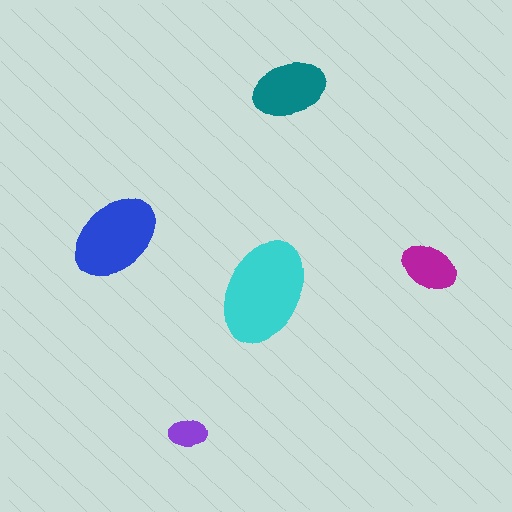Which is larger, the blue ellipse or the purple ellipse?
The blue one.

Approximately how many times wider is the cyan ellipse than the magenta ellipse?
About 2 times wider.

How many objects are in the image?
There are 5 objects in the image.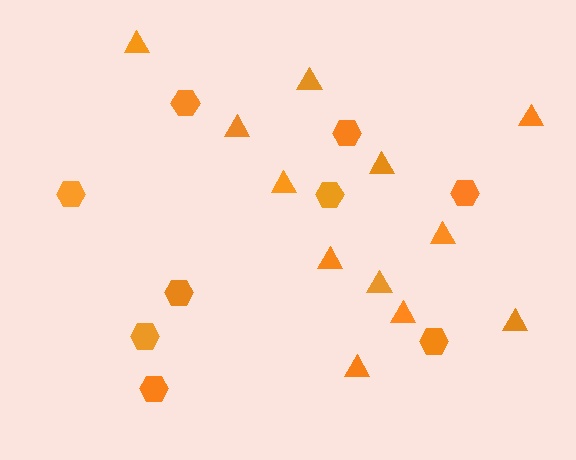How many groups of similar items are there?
There are 2 groups: one group of hexagons (9) and one group of triangles (12).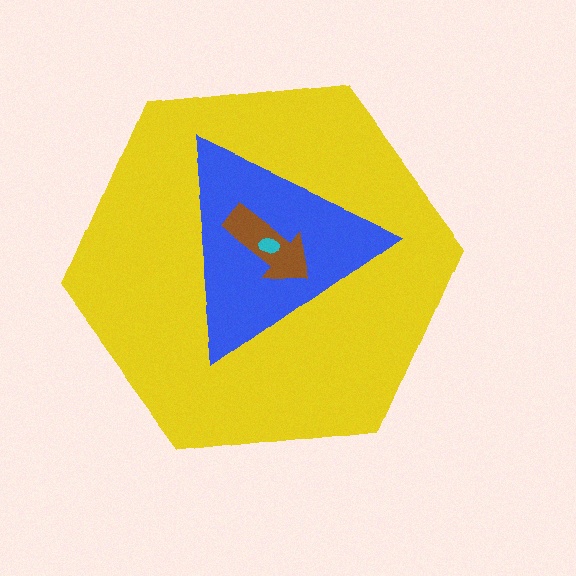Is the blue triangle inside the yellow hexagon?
Yes.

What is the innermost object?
The cyan ellipse.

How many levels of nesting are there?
4.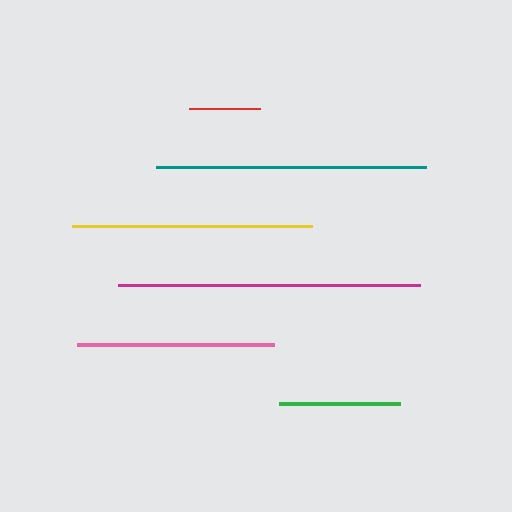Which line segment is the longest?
The magenta line is the longest at approximately 302 pixels.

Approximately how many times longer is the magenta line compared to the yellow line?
The magenta line is approximately 1.3 times the length of the yellow line.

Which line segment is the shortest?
The red line is the shortest at approximately 71 pixels.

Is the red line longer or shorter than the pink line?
The pink line is longer than the red line.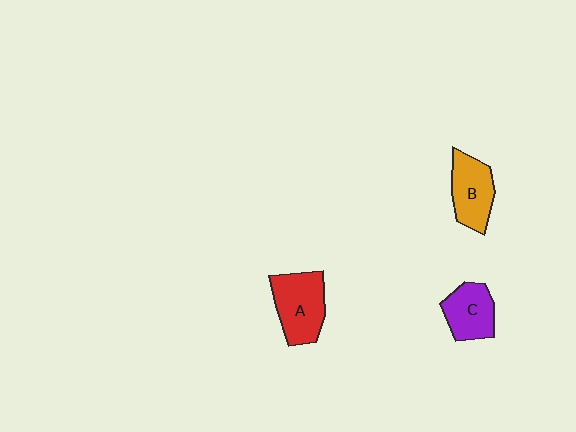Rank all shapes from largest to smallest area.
From largest to smallest: A (red), B (orange), C (purple).